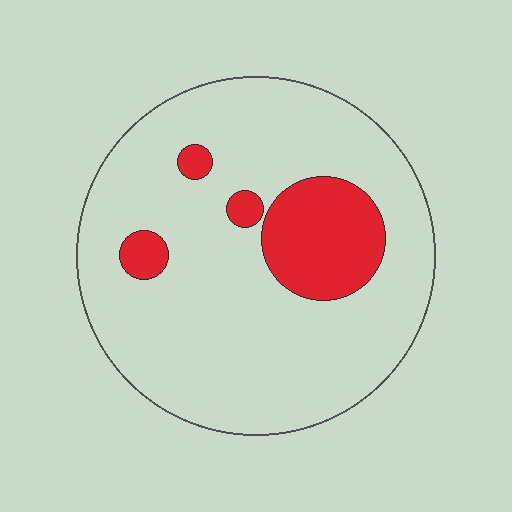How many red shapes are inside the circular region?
4.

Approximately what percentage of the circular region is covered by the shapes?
Approximately 15%.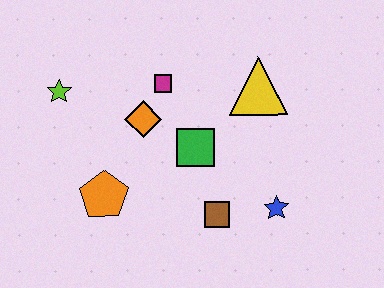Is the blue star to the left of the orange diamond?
No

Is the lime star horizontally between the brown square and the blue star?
No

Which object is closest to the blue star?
The brown square is closest to the blue star.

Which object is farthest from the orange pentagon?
The yellow triangle is farthest from the orange pentagon.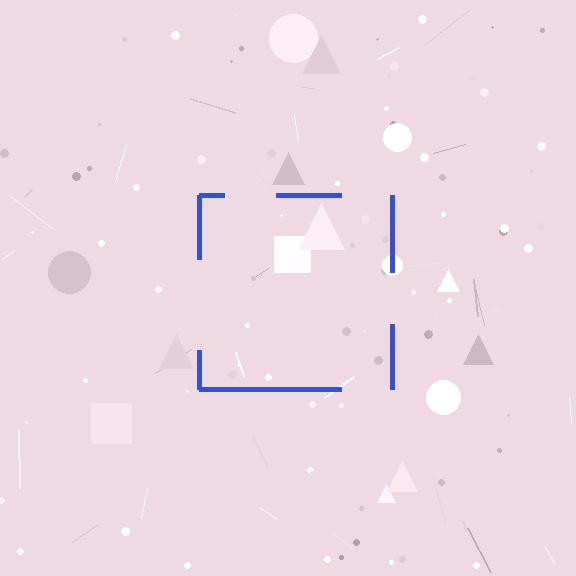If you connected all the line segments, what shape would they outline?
They would outline a square.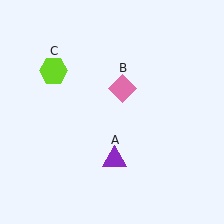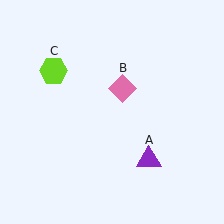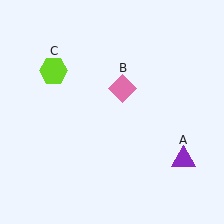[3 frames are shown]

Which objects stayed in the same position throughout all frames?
Pink diamond (object B) and lime hexagon (object C) remained stationary.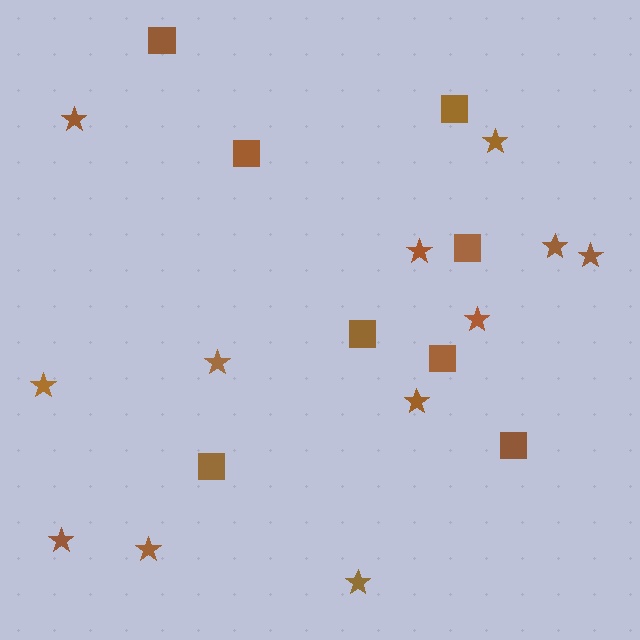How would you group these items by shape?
There are 2 groups: one group of stars (12) and one group of squares (8).